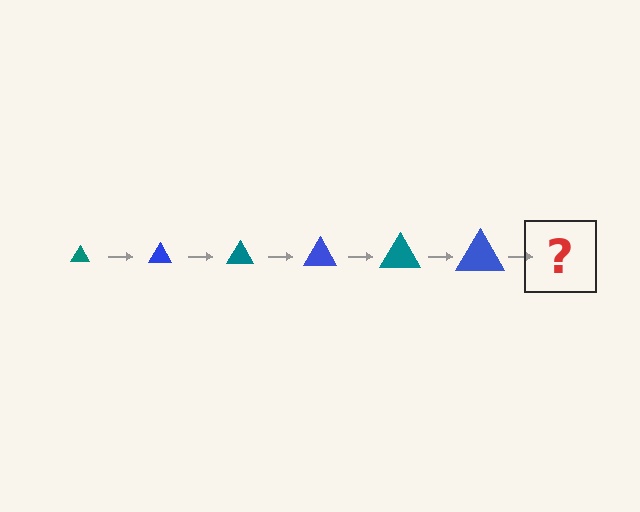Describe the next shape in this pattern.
It should be a teal triangle, larger than the previous one.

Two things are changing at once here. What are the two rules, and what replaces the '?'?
The two rules are that the triangle grows larger each step and the color cycles through teal and blue. The '?' should be a teal triangle, larger than the previous one.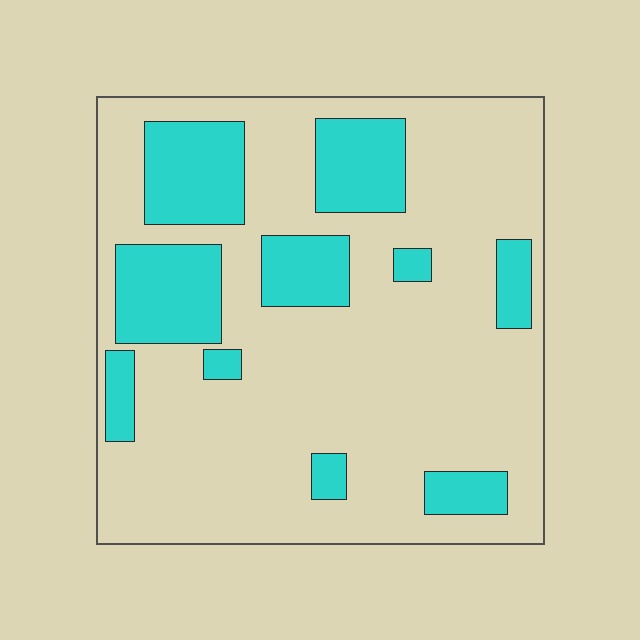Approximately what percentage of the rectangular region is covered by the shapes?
Approximately 25%.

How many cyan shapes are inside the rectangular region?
10.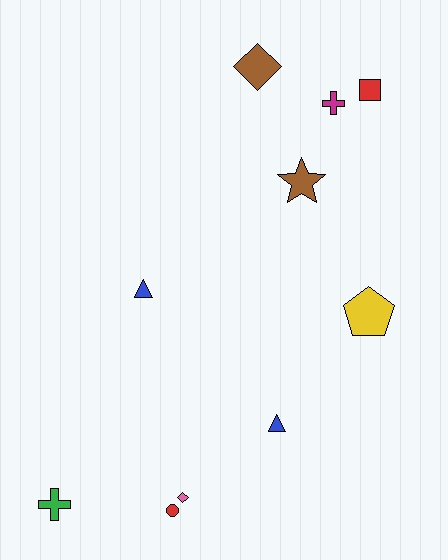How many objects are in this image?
There are 10 objects.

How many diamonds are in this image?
There are 2 diamonds.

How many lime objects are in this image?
There are no lime objects.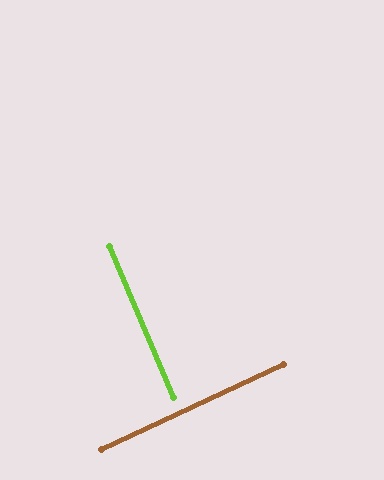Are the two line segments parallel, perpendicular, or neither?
Perpendicular — they meet at approximately 88°.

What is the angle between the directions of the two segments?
Approximately 88 degrees.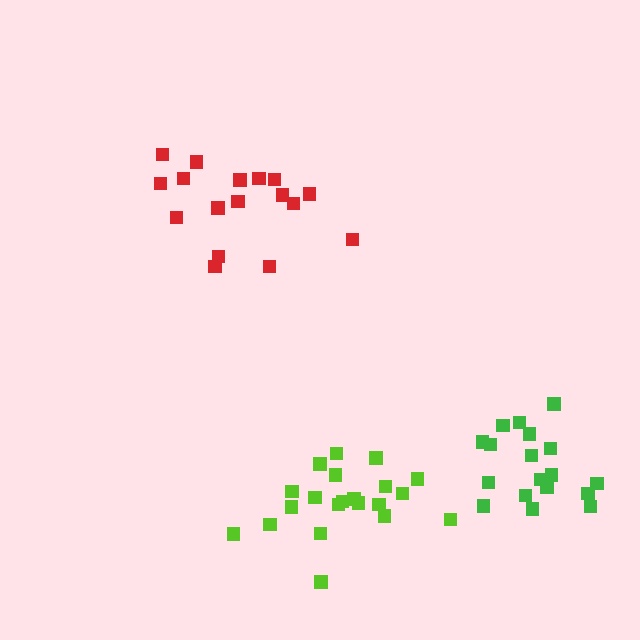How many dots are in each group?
Group 1: 21 dots, Group 2: 18 dots, Group 3: 18 dots (57 total).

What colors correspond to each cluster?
The clusters are colored: lime, green, red.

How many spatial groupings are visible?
There are 3 spatial groupings.